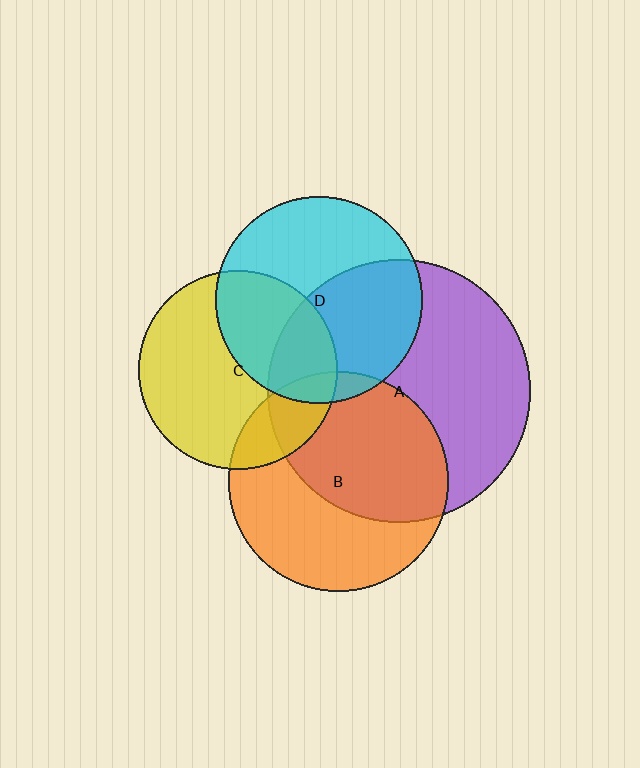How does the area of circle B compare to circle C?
Approximately 1.2 times.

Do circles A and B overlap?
Yes.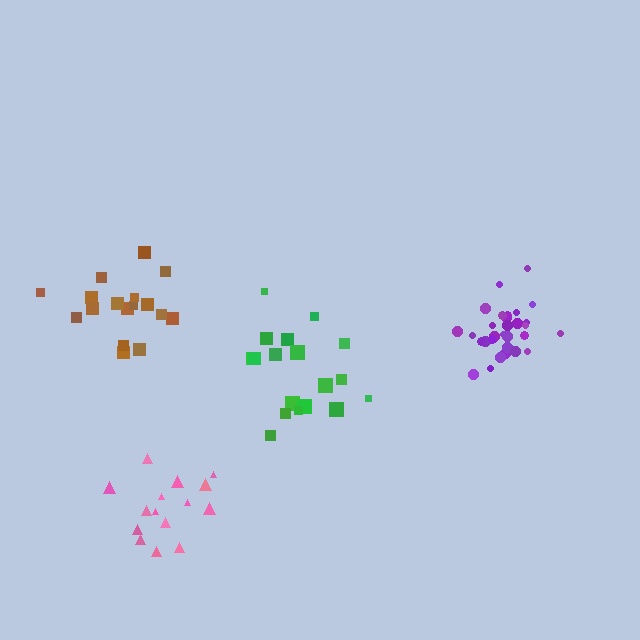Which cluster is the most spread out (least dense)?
Pink.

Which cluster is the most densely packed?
Purple.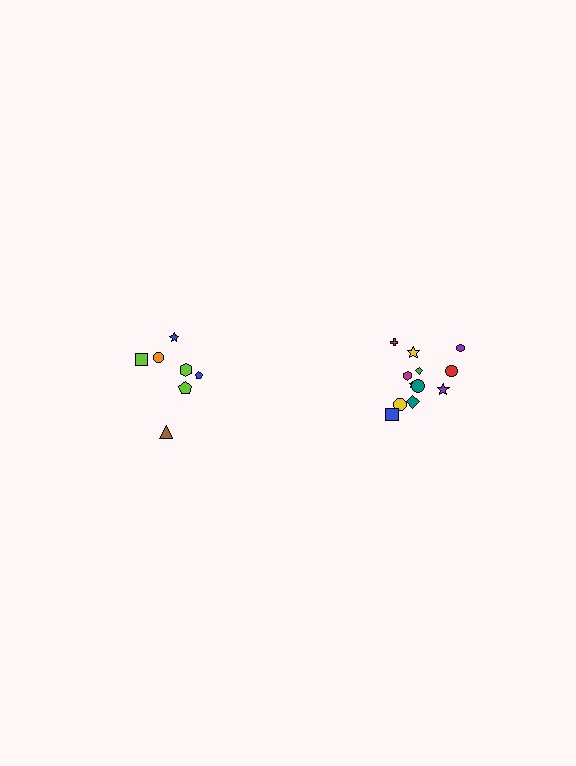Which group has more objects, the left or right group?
The right group.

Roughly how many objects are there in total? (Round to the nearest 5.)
Roughly 20 objects in total.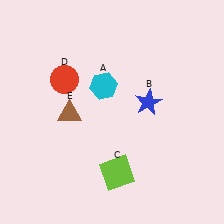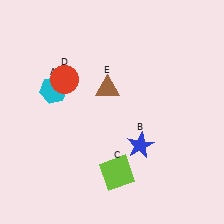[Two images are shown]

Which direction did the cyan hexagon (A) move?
The cyan hexagon (A) moved left.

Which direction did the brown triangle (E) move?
The brown triangle (E) moved right.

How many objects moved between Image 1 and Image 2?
3 objects moved between the two images.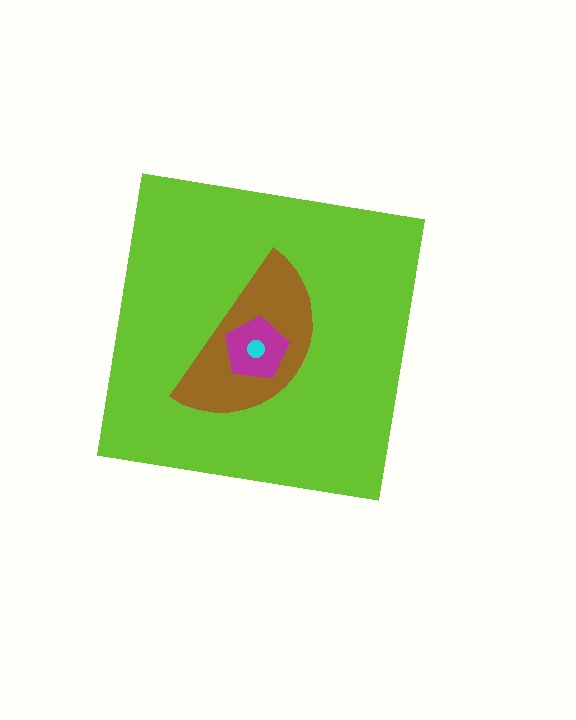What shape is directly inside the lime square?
The brown semicircle.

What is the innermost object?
The cyan circle.